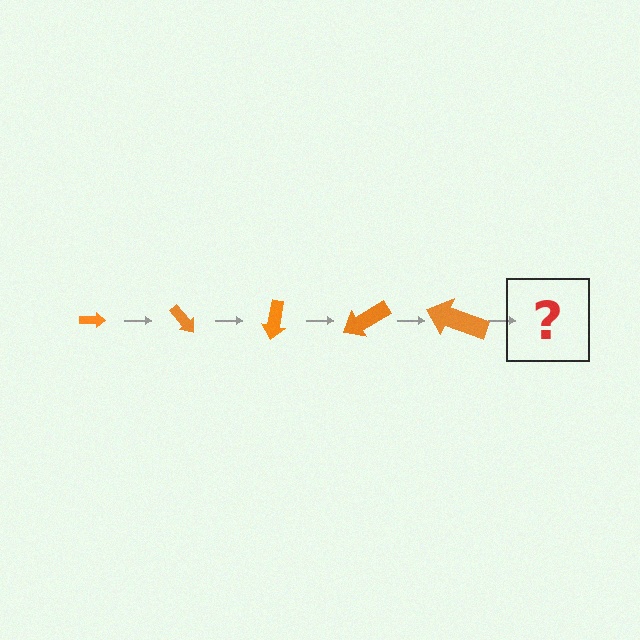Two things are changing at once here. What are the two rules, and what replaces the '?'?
The two rules are that the arrow grows larger each step and it rotates 50 degrees each step. The '?' should be an arrow, larger than the previous one and rotated 250 degrees from the start.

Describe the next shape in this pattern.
It should be an arrow, larger than the previous one and rotated 250 degrees from the start.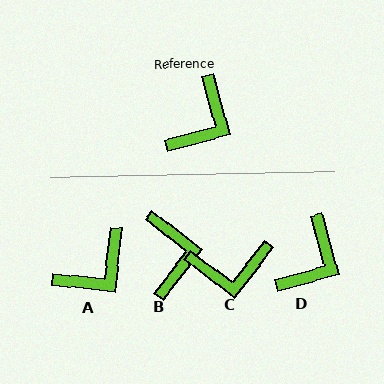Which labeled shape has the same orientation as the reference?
D.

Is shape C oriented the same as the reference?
No, it is off by about 53 degrees.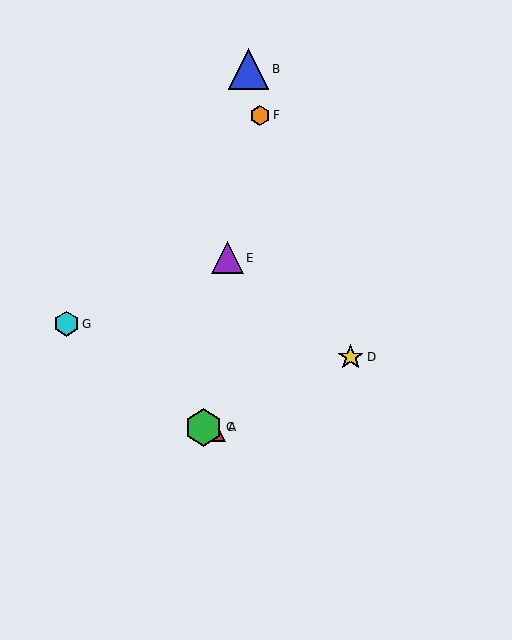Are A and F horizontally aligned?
No, A is at y≈427 and F is at y≈115.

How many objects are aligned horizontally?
2 objects (A, C) are aligned horizontally.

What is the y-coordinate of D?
Object D is at y≈357.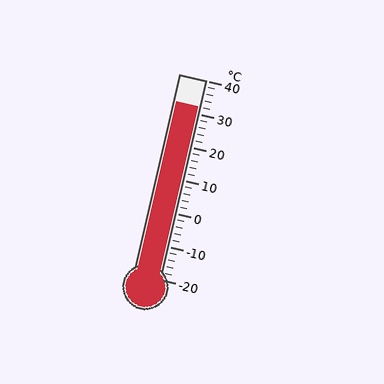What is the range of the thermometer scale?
The thermometer scale ranges from -20°C to 40°C.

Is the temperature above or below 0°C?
The temperature is above 0°C.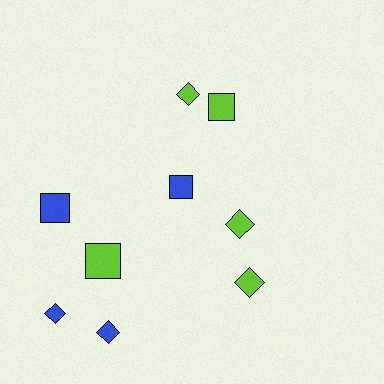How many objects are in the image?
There are 9 objects.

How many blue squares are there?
There are 2 blue squares.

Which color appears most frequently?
Lime, with 5 objects.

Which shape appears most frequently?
Diamond, with 5 objects.